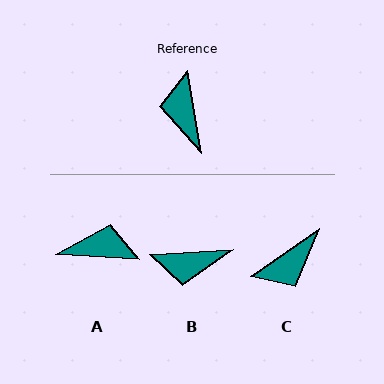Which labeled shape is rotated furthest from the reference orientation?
C, about 115 degrees away.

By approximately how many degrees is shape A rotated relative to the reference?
Approximately 103 degrees clockwise.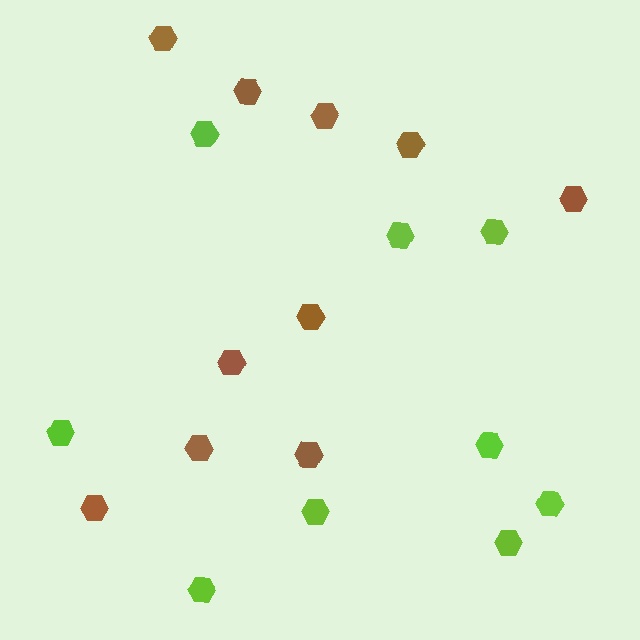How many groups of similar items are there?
There are 2 groups: one group of brown hexagons (10) and one group of lime hexagons (9).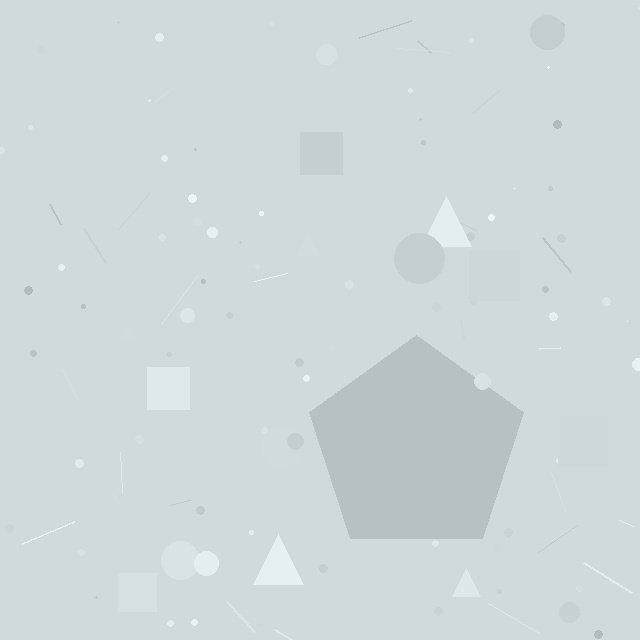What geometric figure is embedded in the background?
A pentagon is embedded in the background.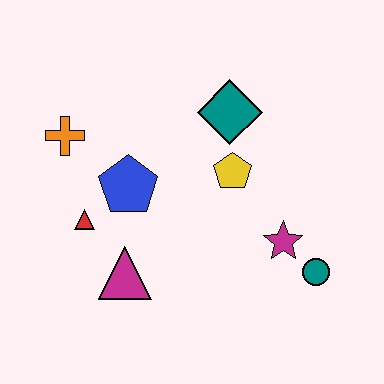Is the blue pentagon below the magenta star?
No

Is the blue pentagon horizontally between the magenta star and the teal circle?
No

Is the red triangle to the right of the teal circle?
No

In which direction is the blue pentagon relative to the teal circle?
The blue pentagon is to the left of the teal circle.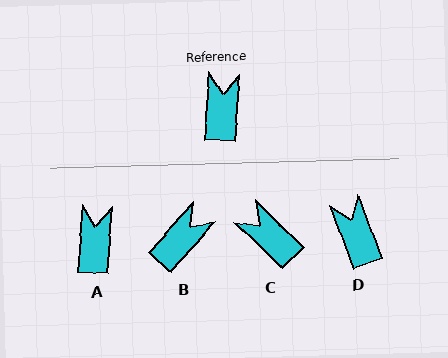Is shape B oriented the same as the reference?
No, it is off by about 38 degrees.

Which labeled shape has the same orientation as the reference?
A.